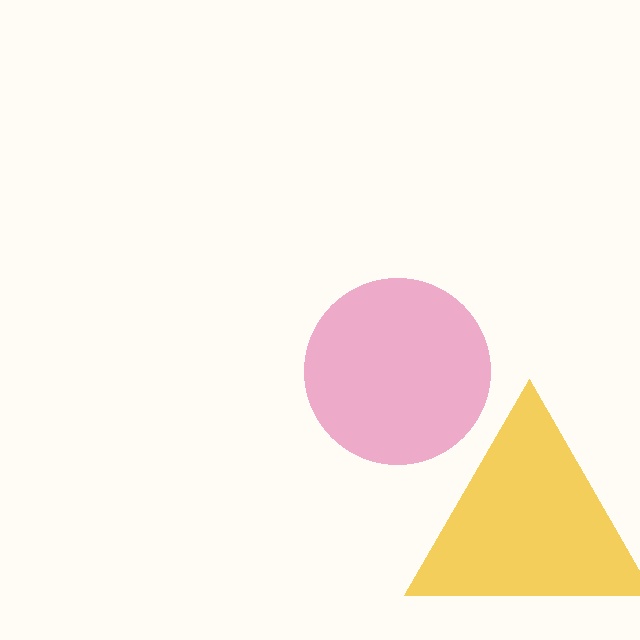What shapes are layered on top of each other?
The layered shapes are: a pink circle, a yellow triangle.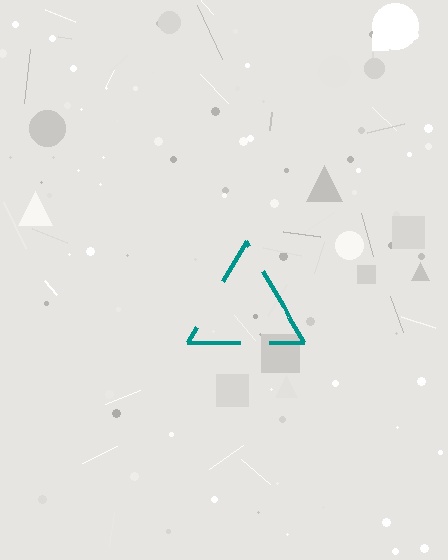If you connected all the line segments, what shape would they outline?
They would outline a triangle.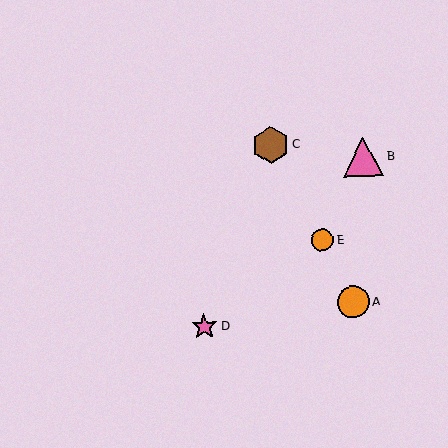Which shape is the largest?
The pink triangle (labeled B) is the largest.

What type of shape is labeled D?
Shape D is a pink star.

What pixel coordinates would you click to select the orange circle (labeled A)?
Click at (353, 302) to select the orange circle A.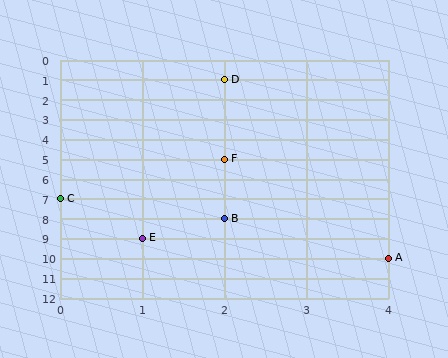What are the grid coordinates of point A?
Point A is at grid coordinates (4, 10).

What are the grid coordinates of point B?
Point B is at grid coordinates (2, 8).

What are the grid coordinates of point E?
Point E is at grid coordinates (1, 9).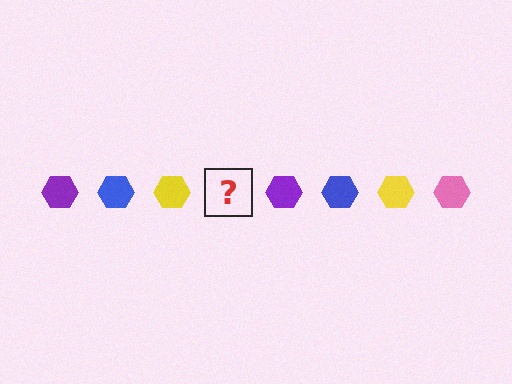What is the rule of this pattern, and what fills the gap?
The rule is that the pattern cycles through purple, blue, yellow, pink hexagons. The gap should be filled with a pink hexagon.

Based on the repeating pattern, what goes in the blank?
The blank should be a pink hexagon.